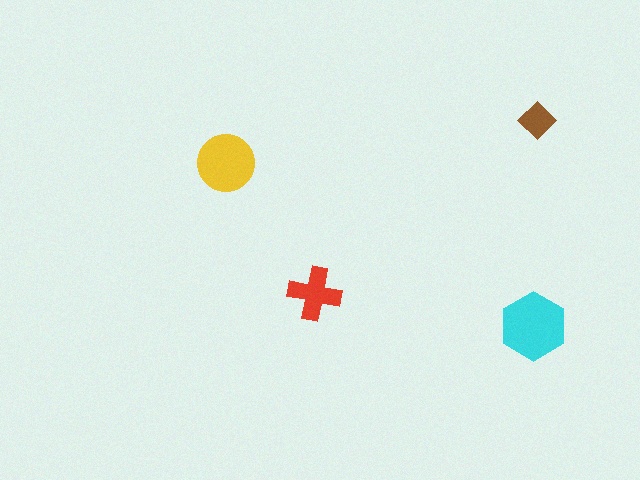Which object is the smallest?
The brown diamond.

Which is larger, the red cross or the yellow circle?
The yellow circle.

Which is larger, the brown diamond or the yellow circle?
The yellow circle.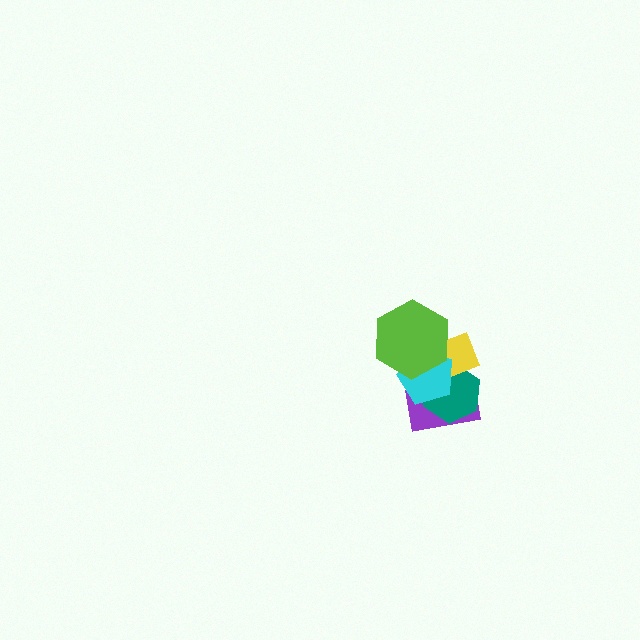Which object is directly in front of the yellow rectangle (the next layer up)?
The cyan pentagon is directly in front of the yellow rectangle.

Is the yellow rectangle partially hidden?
Yes, it is partially covered by another shape.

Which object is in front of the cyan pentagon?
The lime hexagon is in front of the cyan pentagon.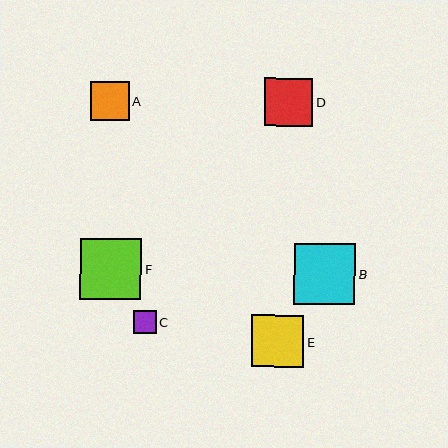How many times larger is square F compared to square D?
Square F is approximately 1.3 times the size of square D.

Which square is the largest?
Square B is the largest with a size of approximately 61 pixels.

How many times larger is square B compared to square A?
Square B is approximately 1.6 times the size of square A.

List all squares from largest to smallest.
From largest to smallest: B, F, E, D, A, C.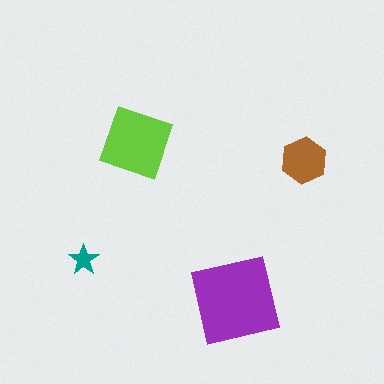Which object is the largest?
The purple square.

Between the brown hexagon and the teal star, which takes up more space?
The brown hexagon.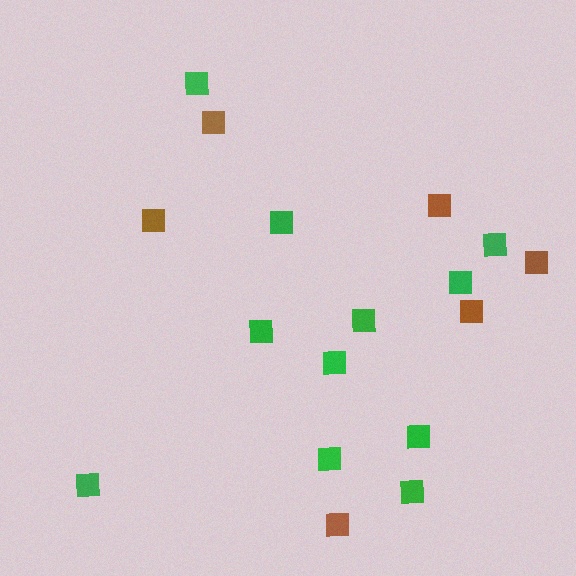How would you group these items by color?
There are 2 groups: one group of brown squares (6) and one group of green squares (11).